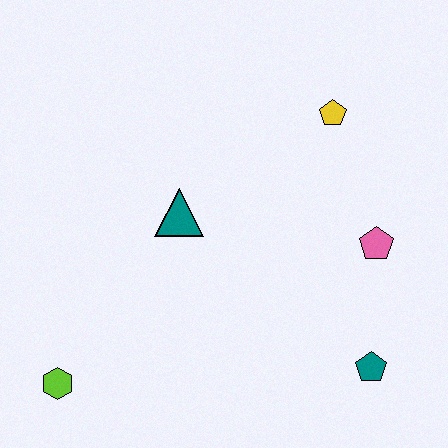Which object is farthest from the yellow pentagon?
The lime hexagon is farthest from the yellow pentagon.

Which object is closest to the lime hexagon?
The teal triangle is closest to the lime hexagon.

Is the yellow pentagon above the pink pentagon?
Yes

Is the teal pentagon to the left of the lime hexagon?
No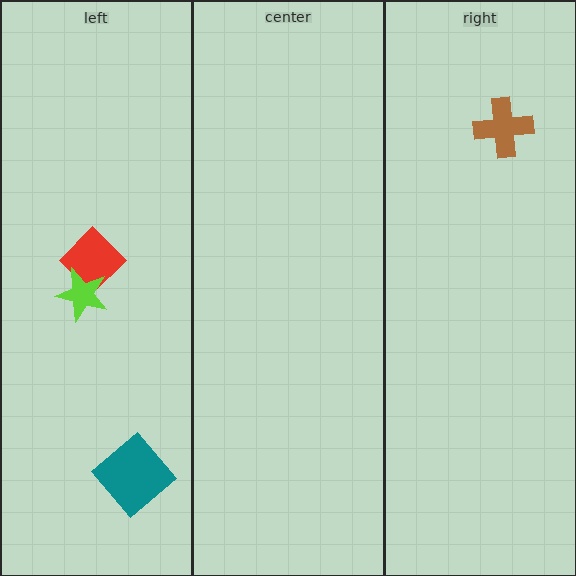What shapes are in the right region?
The brown cross.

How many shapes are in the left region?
3.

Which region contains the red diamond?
The left region.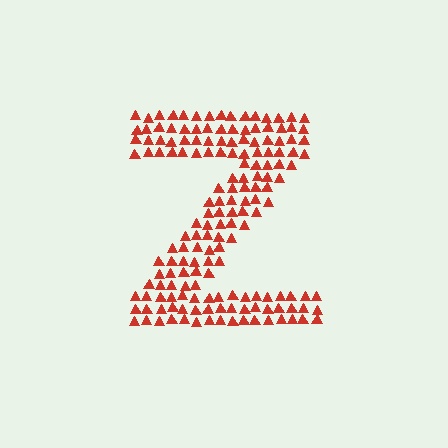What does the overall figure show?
The overall figure shows the letter Z.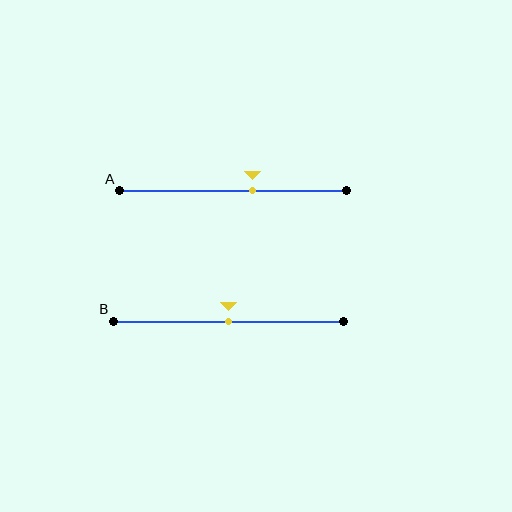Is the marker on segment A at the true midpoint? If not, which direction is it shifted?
No, the marker on segment A is shifted to the right by about 8% of the segment length.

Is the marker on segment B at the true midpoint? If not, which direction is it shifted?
Yes, the marker on segment B is at the true midpoint.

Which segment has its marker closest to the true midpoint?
Segment B has its marker closest to the true midpoint.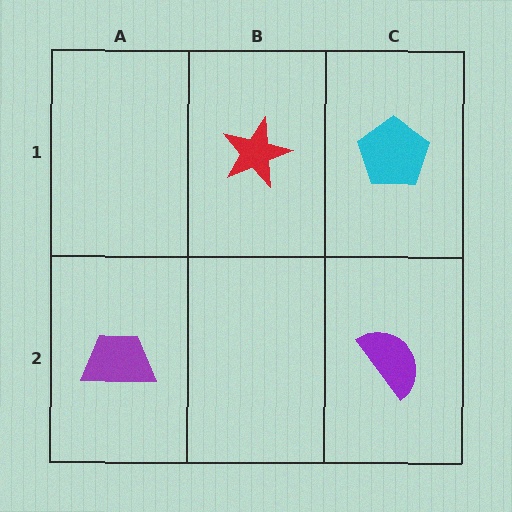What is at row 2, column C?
A purple semicircle.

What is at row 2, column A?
A purple trapezoid.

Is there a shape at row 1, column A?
No, that cell is empty.